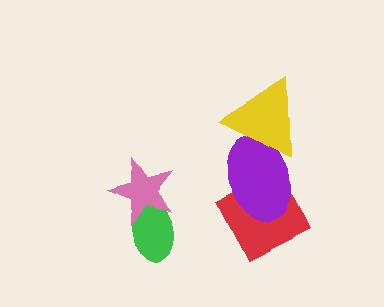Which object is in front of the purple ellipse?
The yellow triangle is in front of the purple ellipse.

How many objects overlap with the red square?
1 object overlaps with the red square.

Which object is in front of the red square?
The purple ellipse is in front of the red square.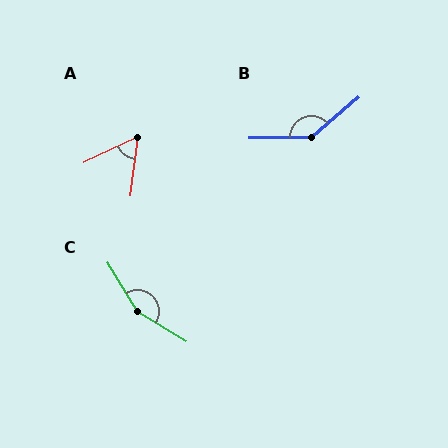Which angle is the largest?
C, at approximately 153 degrees.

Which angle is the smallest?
A, at approximately 57 degrees.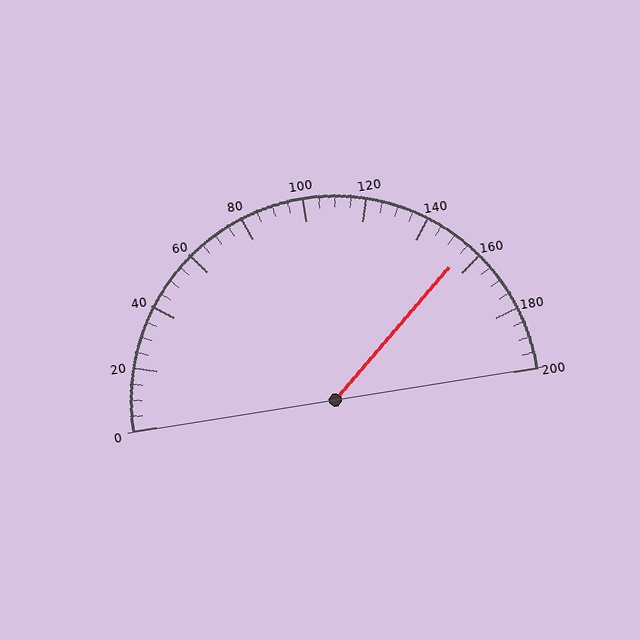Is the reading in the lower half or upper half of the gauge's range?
The reading is in the upper half of the range (0 to 200).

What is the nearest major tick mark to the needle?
The nearest major tick mark is 160.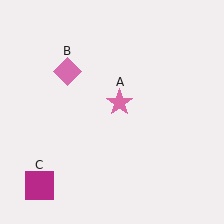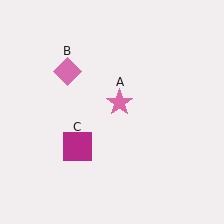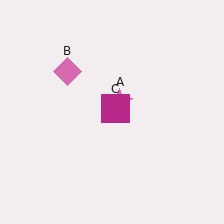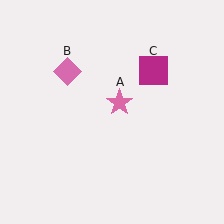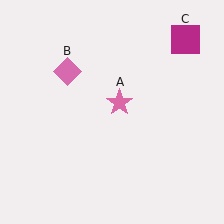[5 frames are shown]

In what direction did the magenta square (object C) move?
The magenta square (object C) moved up and to the right.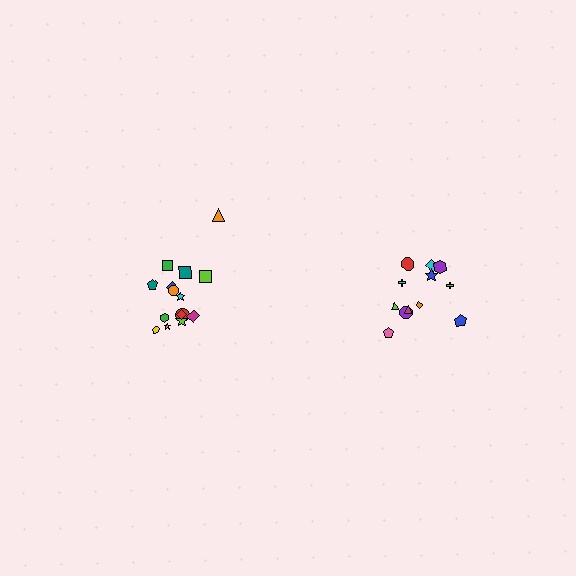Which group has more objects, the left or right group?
The left group.